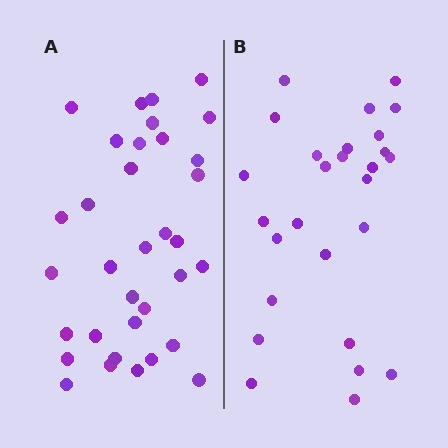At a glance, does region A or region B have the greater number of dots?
Region A (the left region) has more dots.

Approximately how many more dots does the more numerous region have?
Region A has roughly 8 or so more dots than region B.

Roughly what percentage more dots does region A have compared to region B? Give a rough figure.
About 25% more.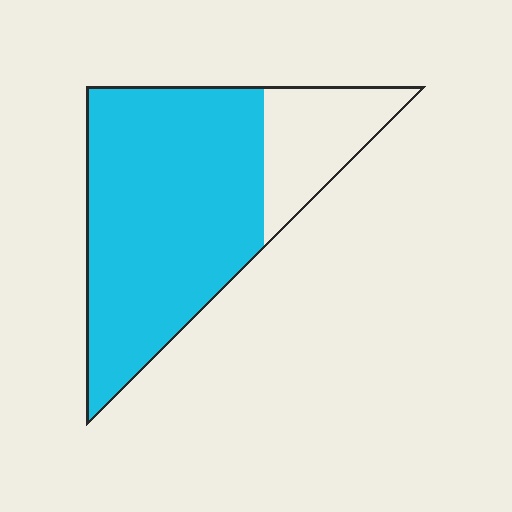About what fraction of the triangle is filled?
About three quarters (3/4).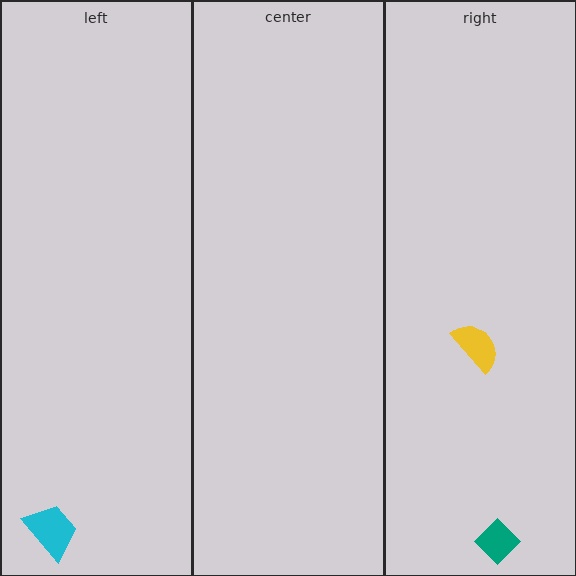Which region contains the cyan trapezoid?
The left region.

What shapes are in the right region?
The teal diamond, the yellow semicircle.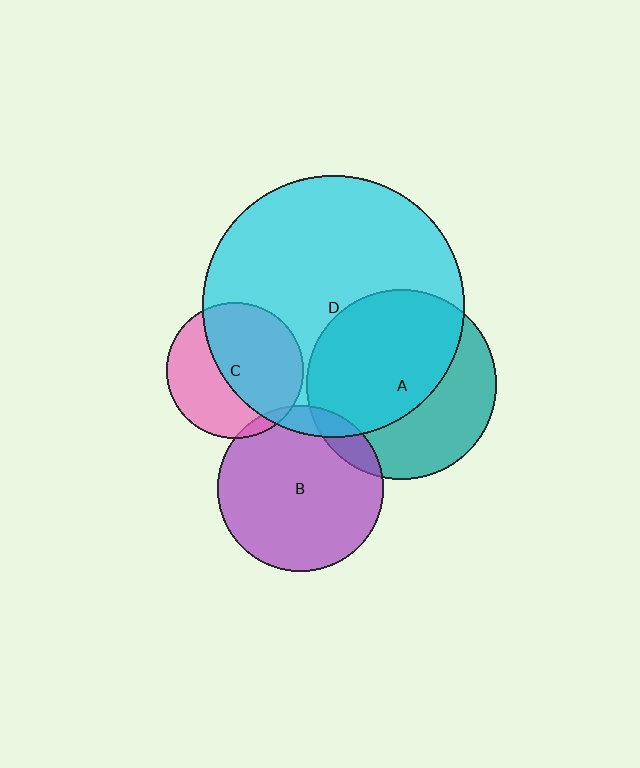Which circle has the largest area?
Circle D (cyan).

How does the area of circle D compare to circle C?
Approximately 3.7 times.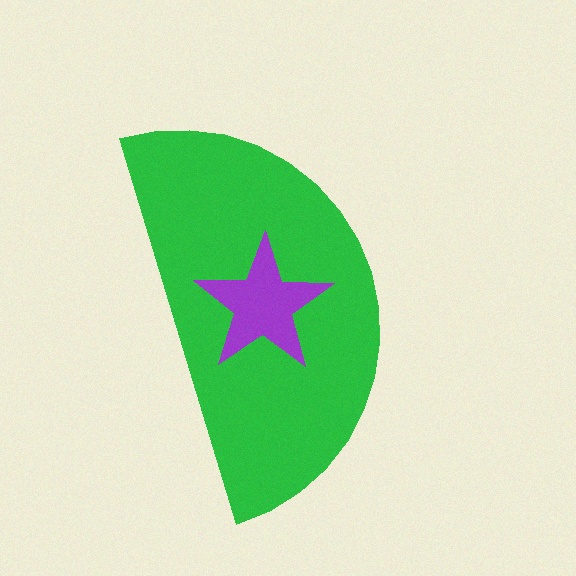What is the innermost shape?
The purple star.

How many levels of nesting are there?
2.